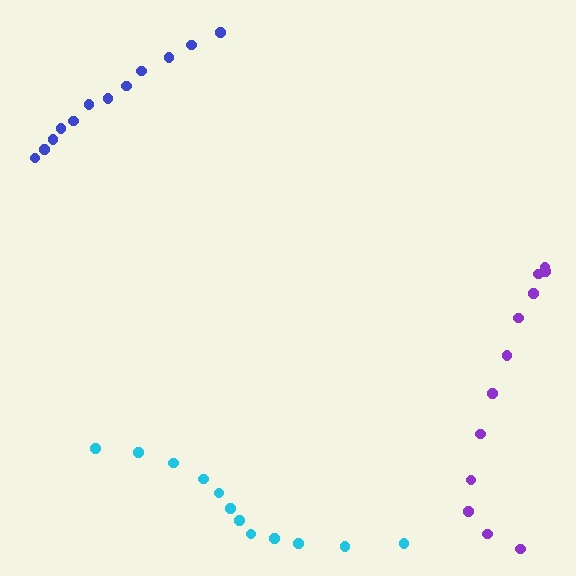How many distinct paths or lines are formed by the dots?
There are 3 distinct paths.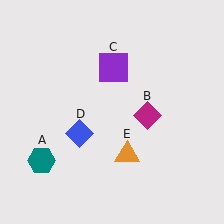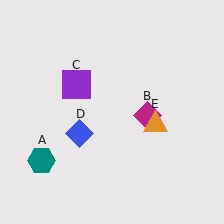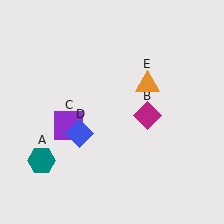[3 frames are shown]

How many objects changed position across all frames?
2 objects changed position: purple square (object C), orange triangle (object E).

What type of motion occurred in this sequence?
The purple square (object C), orange triangle (object E) rotated counterclockwise around the center of the scene.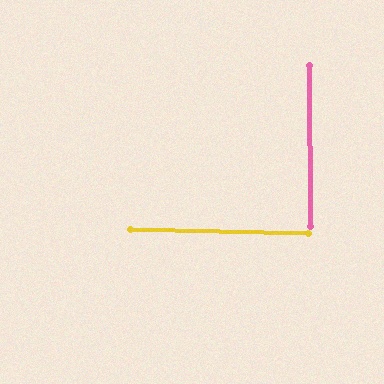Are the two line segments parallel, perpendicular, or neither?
Perpendicular — they meet at approximately 88°.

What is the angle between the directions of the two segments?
Approximately 88 degrees.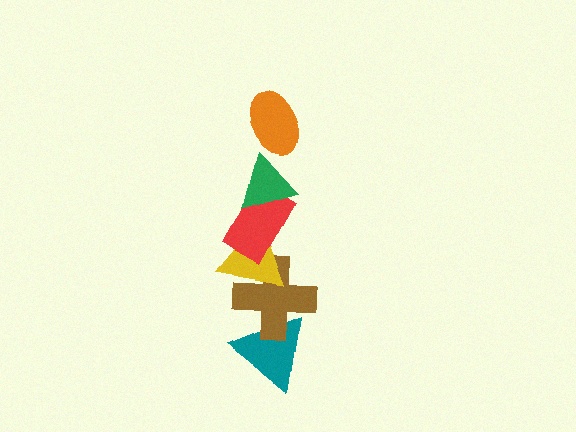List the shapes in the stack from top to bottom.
From top to bottom: the orange ellipse, the green triangle, the red rectangle, the yellow triangle, the brown cross, the teal triangle.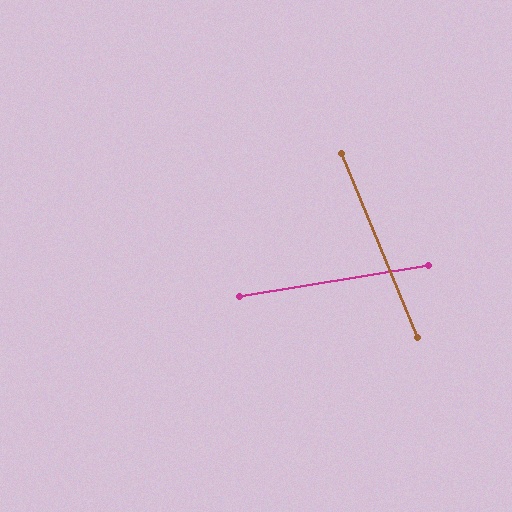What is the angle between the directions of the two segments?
Approximately 77 degrees.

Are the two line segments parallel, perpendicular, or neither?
Neither parallel nor perpendicular — they differ by about 77°.